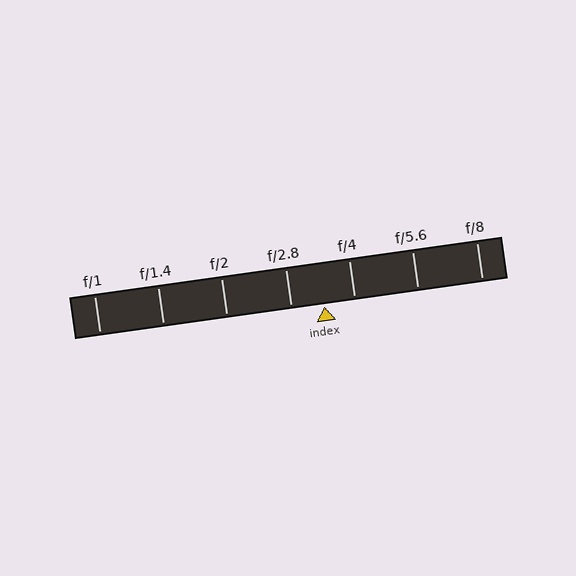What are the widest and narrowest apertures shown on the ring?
The widest aperture shown is f/1 and the narrowest is f/8.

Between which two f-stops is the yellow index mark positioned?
The index mark is between f/2.8 and f/4.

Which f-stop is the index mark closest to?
The index mark is closest to f/4.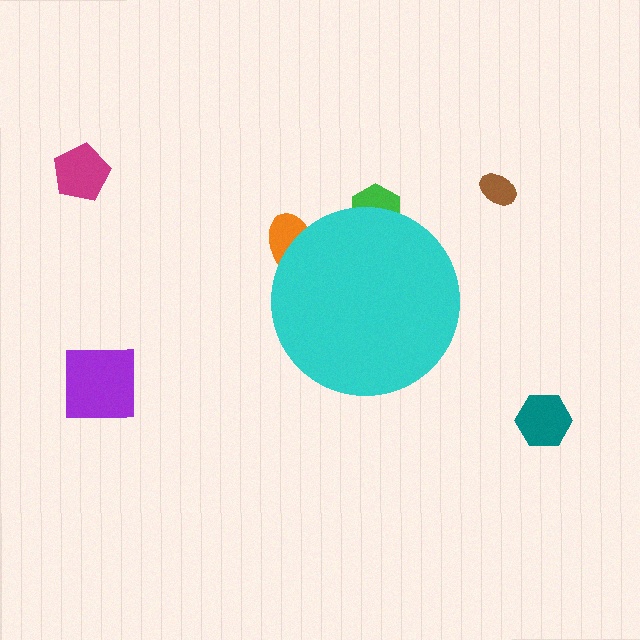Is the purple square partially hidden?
No, the purple square is fully visible.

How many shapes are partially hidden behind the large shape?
2 shapes are partially hidden.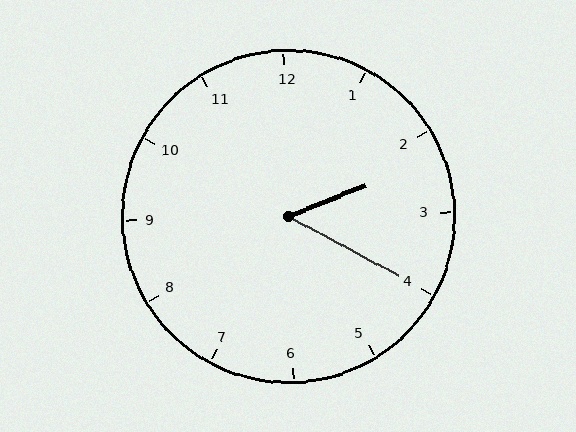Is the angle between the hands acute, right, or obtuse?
It is acute.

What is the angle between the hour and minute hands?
Approximately 50 degrees.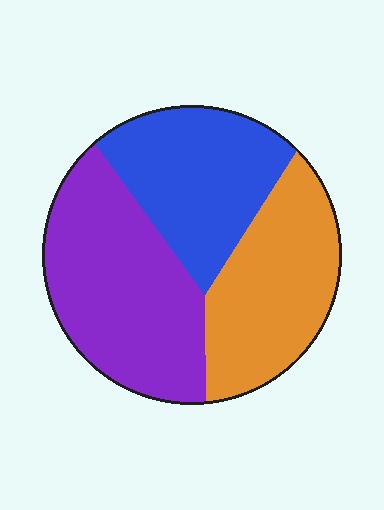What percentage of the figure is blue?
Blue takes up about one third (1/3) of the figure.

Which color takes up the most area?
Purple, at roughly 40%.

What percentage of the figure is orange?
Orange takes up about one third (1/3) of the figure.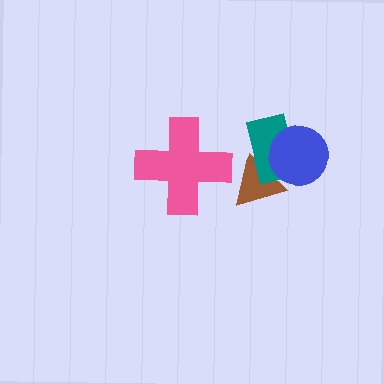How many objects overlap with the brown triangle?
2 objects overlap with the brown triangle.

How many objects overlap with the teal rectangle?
2 objects overlap with the teal rectangle.